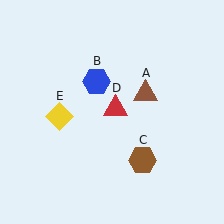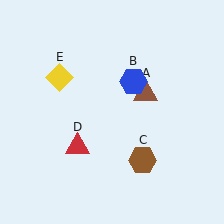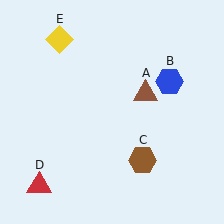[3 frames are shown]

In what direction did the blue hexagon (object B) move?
The blue hexagon (object B) moved right.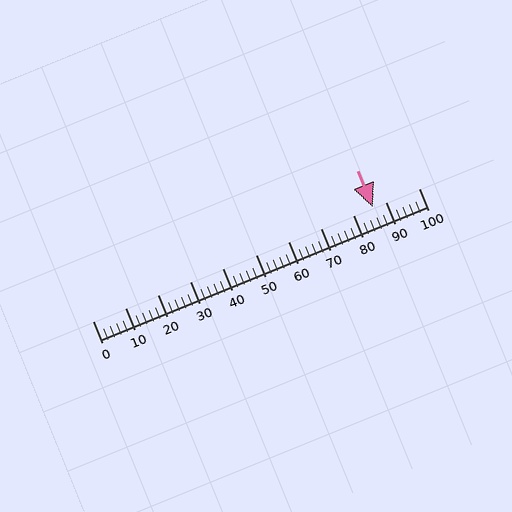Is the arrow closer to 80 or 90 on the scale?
The arrow is closer to 90.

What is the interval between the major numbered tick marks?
The major tick marks are spaced 10 units apart.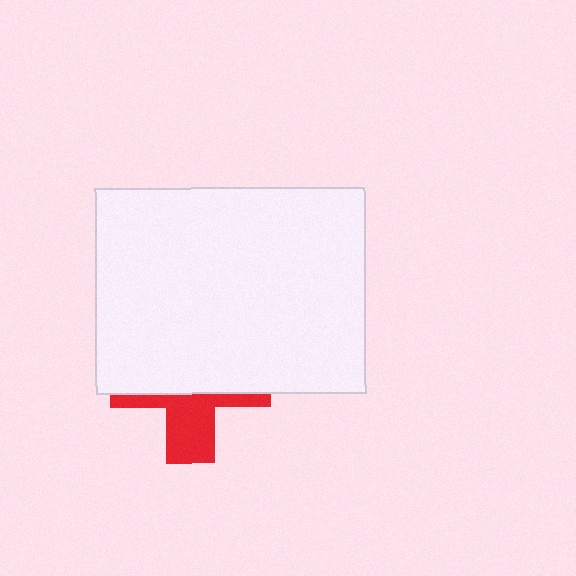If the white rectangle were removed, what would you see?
You would see the complete red cross.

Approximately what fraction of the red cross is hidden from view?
Roughly 63% of the red cross is hidden behind the white rectangle.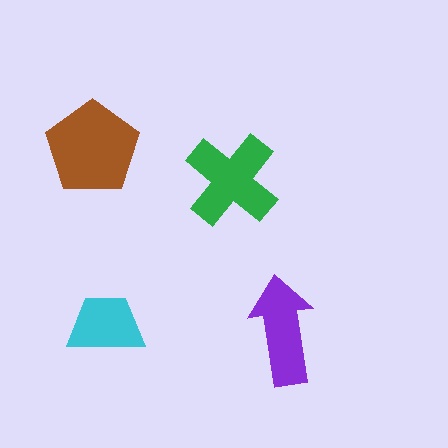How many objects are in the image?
There are 4 objects in the image.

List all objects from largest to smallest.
The brown pentagon, the green cross, the purple arrow, the cyan trapezoid.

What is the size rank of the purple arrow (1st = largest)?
3rd.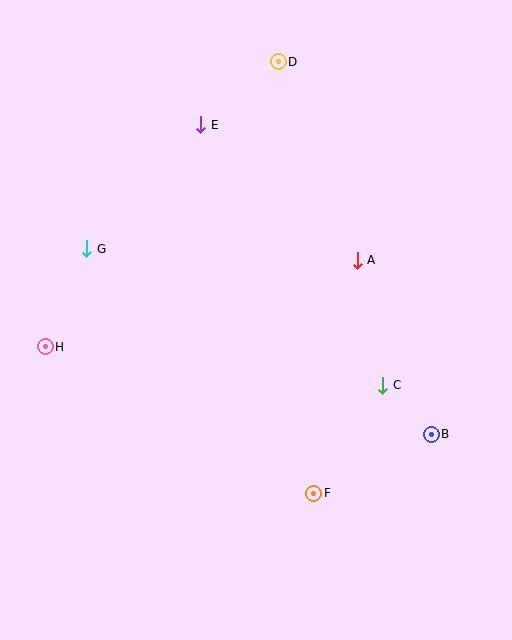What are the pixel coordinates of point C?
Point C is at (383, 385).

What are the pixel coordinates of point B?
Point B is at (431, 434).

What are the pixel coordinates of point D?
Point D is at (278, 62).